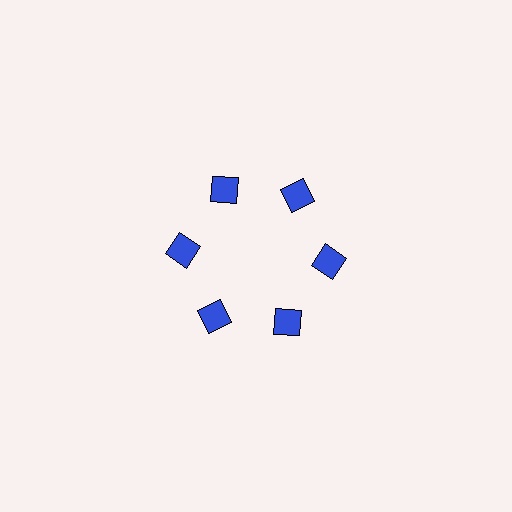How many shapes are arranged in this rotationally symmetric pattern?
There are 6 shapes, arranged in 6 groups of 1.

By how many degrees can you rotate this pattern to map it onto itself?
The pattern maps onto itself every 60 degrees of rotation.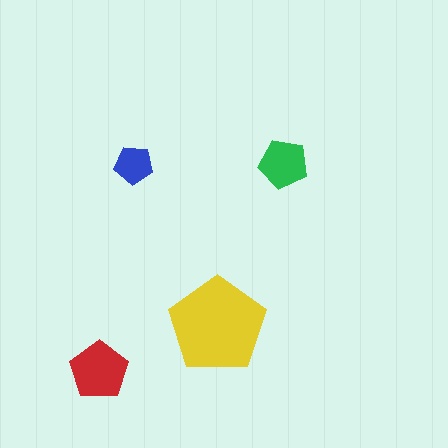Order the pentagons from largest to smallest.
the yellow one, the red one, the green one, the blue one.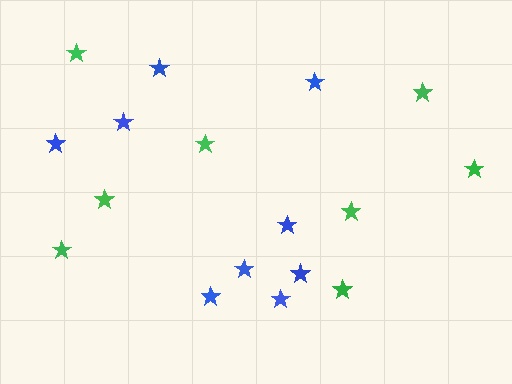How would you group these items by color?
There are 2 groups: one group of green stars (8) and one group of blue stars (9).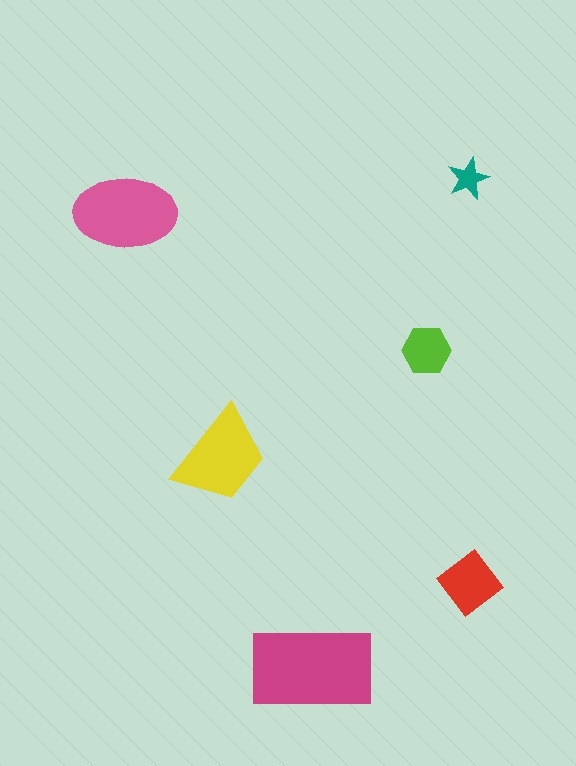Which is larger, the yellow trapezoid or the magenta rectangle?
The magenta rectangle.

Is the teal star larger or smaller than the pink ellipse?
Smaller.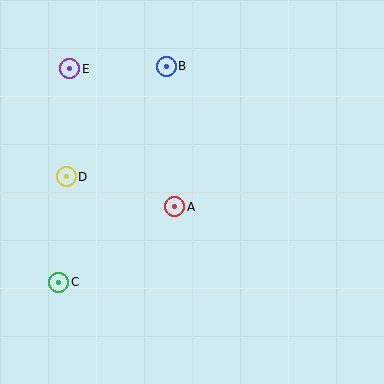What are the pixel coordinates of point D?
Point D is at (66, 177).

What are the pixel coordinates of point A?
Point A is at (175, 207).